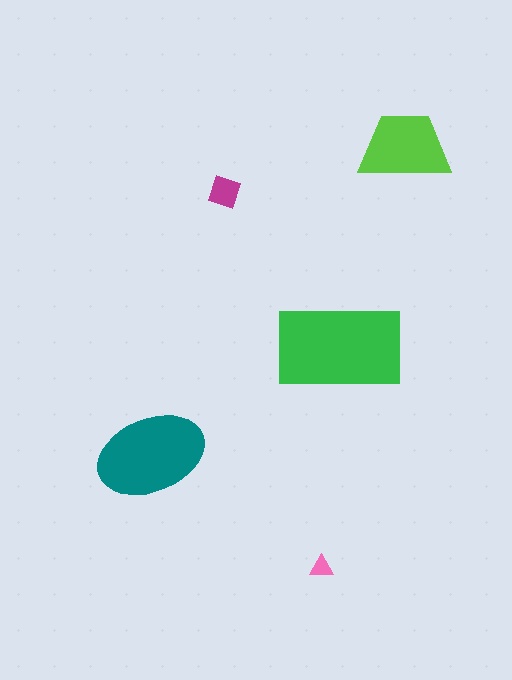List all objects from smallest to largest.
The pink triangle, the magenta diamond, the lime trapezoid, the teal ellipse, the green rectangle.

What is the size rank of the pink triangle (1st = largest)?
5th.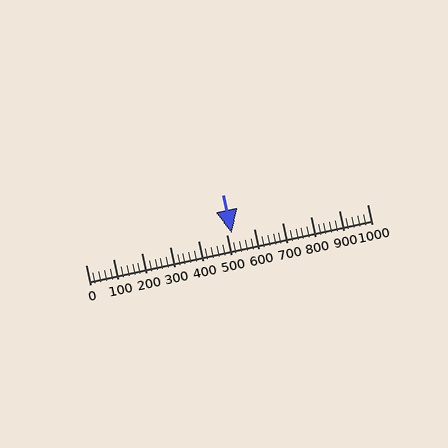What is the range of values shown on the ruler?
The ruler shows values from 0 to 1000.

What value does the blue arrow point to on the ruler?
The blue arrow points to approximately 520.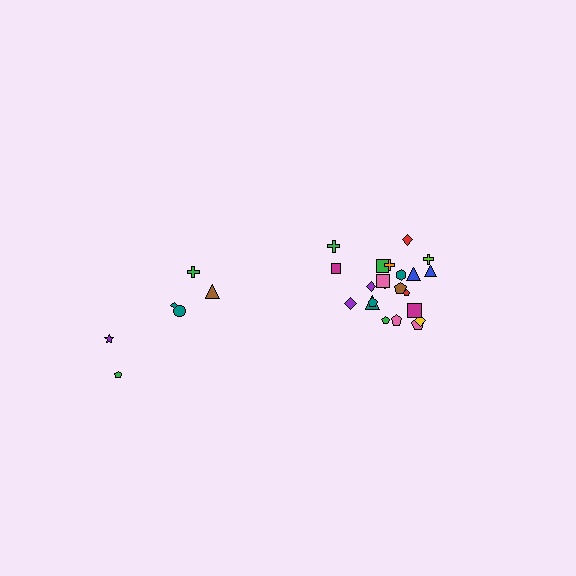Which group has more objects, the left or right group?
The right group.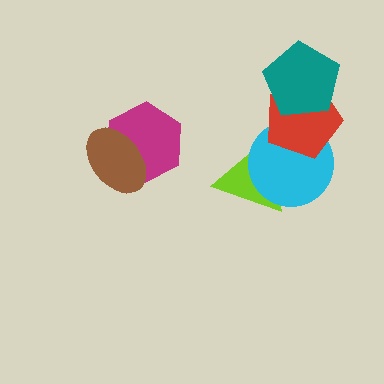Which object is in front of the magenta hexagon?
The brown ellipse is in front of the magenta hexagon.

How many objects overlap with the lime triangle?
1 object overlaps with the lime triangle.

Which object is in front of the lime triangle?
The cyan circle is in front of the lime triangle.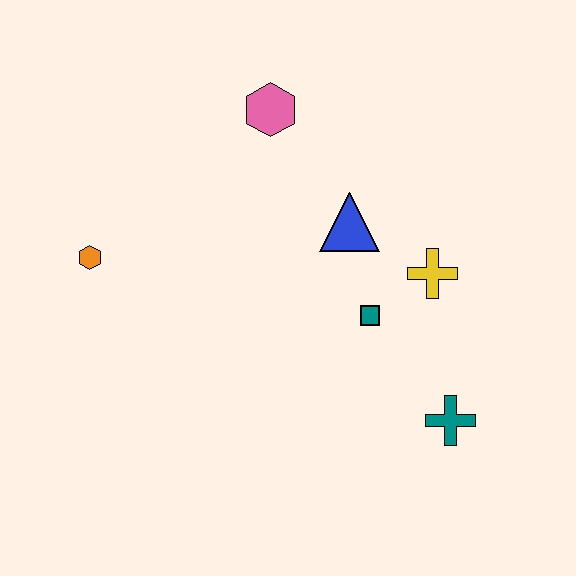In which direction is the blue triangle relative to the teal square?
The blue triangle is above the teal square.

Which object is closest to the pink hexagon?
The blue triangle is closest to the pink hexagon.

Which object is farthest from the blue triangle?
The orange hexagon is farthest from the blue triangle.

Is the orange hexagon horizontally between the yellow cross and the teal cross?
No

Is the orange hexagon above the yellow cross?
Yes